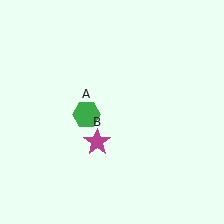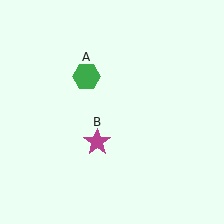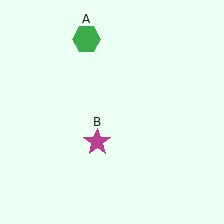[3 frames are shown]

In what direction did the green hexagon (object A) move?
The green hexagon (object A) moved up.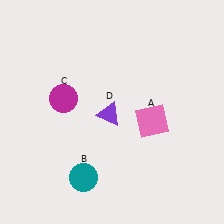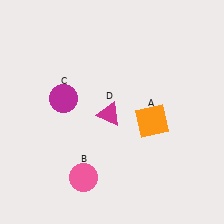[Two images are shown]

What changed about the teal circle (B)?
In Image 1, B is teal. In Image 2, it changed to pink.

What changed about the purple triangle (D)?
In Image 1, D is purple. In Image 2, it changed to magenta.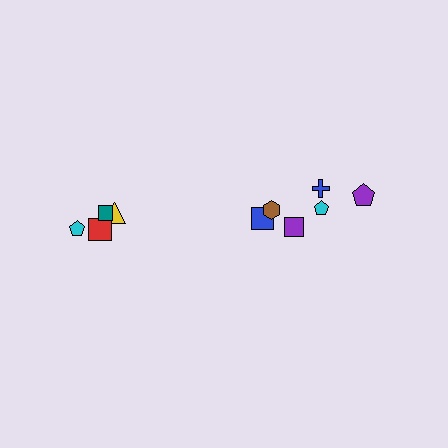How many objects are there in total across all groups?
There are 10 objects.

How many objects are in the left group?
There are 4 objects.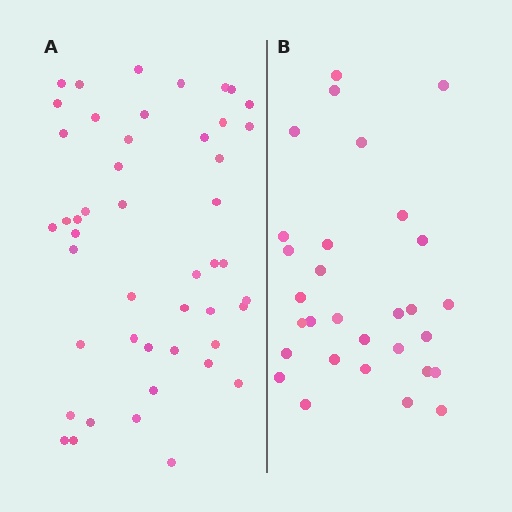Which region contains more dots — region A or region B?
Region A (the left region) has more dots.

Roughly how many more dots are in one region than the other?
Region A has approximately 15 more dots than region B.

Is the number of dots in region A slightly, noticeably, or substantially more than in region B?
Region A has substantially more. The ratio is roughly 1.6 to 1.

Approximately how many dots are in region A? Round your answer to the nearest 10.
About 50 dots. (The exact count is 47, which rounds to 50.)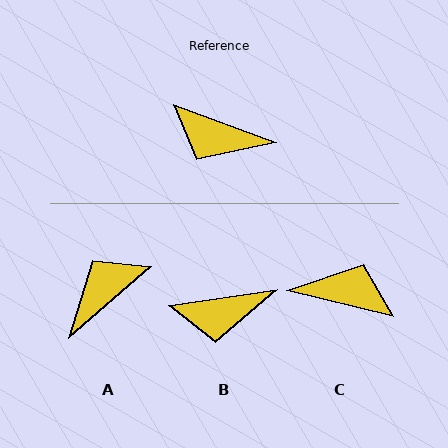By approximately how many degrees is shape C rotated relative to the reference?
Approximately 174 degrees clockwise.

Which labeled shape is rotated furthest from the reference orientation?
C, about 174 degrees away.